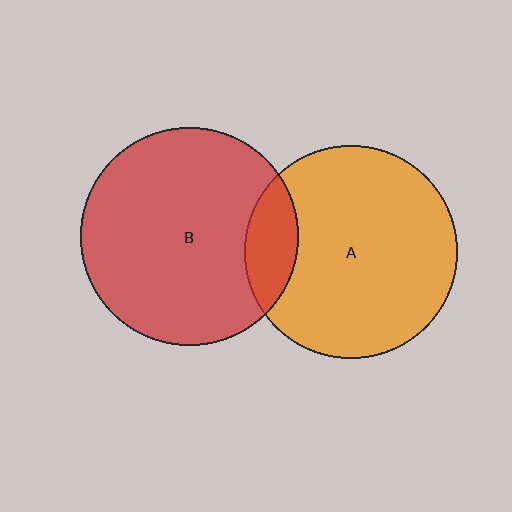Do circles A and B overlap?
Yes.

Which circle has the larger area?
Circle B (red).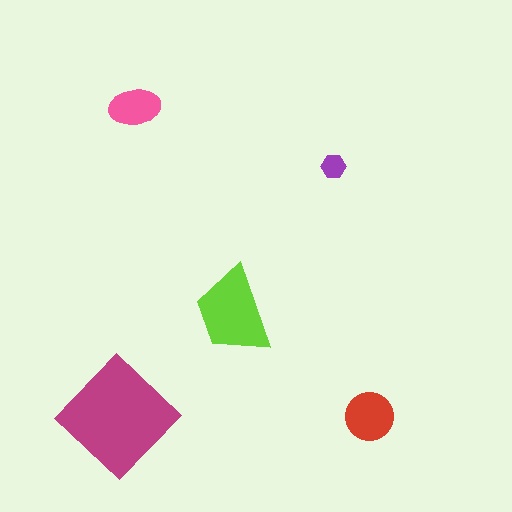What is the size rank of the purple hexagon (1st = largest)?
5th.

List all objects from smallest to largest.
The purple hexagon, the pink ellipse, the red circle, the lime trapezoid, the magenta diamond.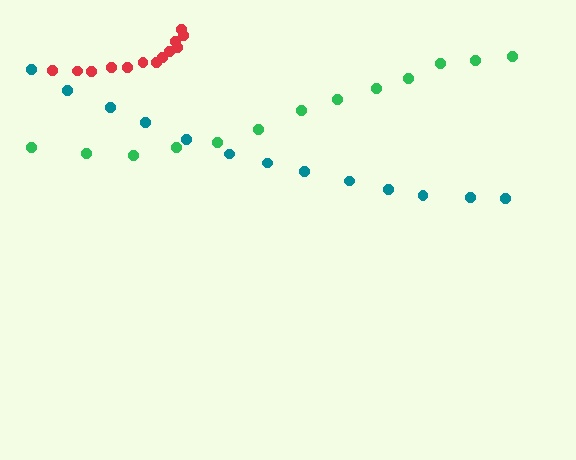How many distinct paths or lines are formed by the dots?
There are 3 distinct paths.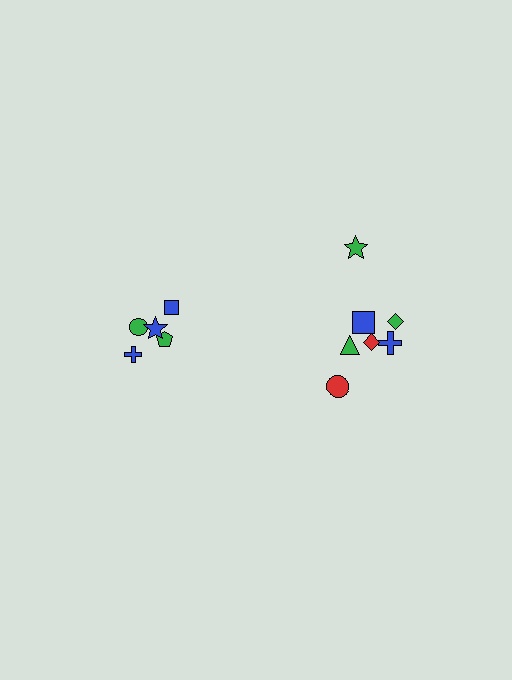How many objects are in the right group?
There are 7 objects.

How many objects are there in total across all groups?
There are 12 objects.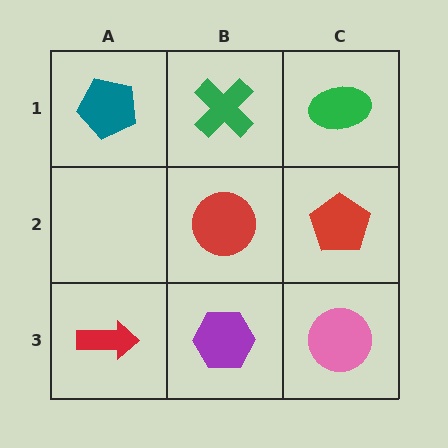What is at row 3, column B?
A purple hexagon.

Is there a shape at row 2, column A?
No, that cell is empty.